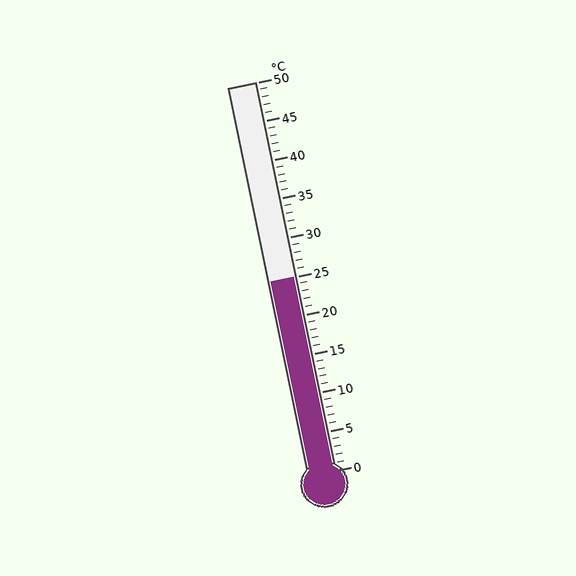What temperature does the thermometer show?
The thermometer shows approximately 25°C.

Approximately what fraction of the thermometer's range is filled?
The thermometer is filled to approximately 50% of its range.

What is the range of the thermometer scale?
The thermometer scale ranges from 0°C to 50°C.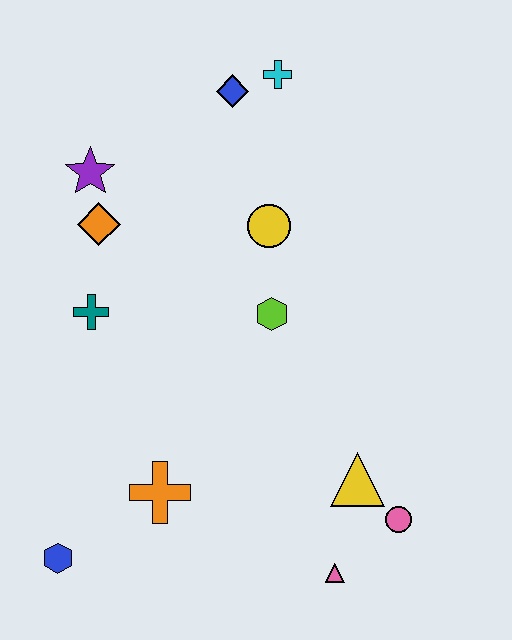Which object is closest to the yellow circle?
The lime hexagon is closest to the yellow circle.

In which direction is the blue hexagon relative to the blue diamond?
The blue hexagon is below the blue diamond.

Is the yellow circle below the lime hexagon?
No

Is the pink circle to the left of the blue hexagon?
No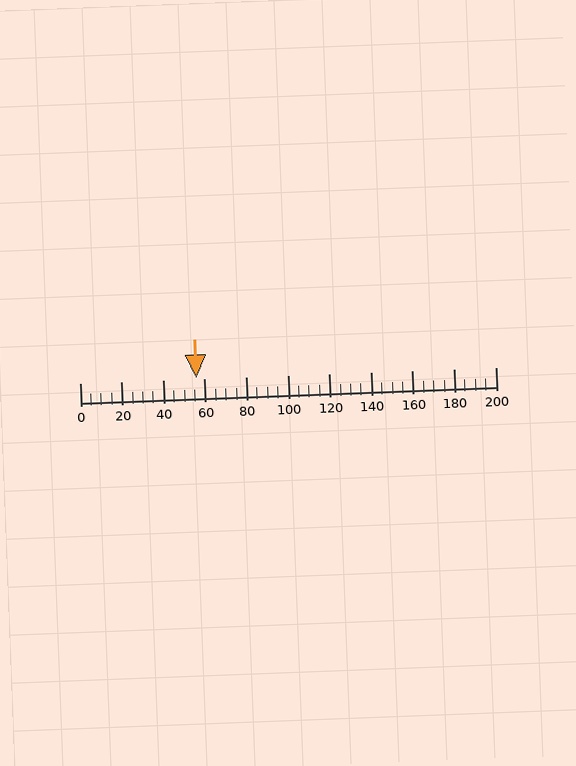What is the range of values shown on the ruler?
The ruler shows values from 0 to 200.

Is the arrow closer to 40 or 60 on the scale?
The arrow is closer to 60.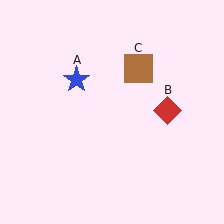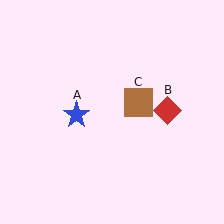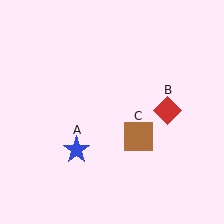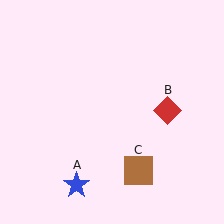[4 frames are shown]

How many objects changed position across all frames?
2 objects changed position: blue star (object A), brown square (object C).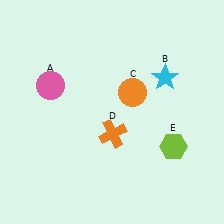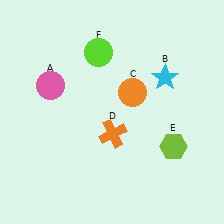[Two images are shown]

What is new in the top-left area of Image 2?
A lime circle (F) was added in the top-left area of Image 2.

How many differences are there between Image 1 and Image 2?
There is 1 difference between the two images.